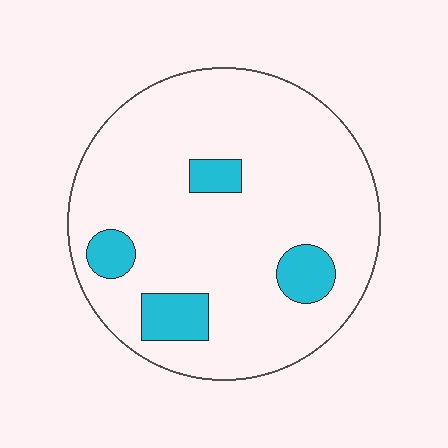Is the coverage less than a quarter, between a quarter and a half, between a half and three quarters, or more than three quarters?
Less than a quarter.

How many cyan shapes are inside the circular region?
4.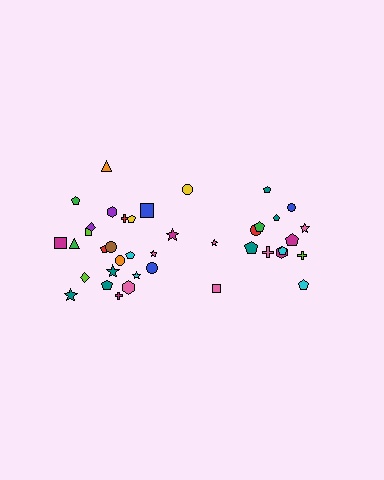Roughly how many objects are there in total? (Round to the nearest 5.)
Roughly 40 objects in total.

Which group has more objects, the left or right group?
The left group.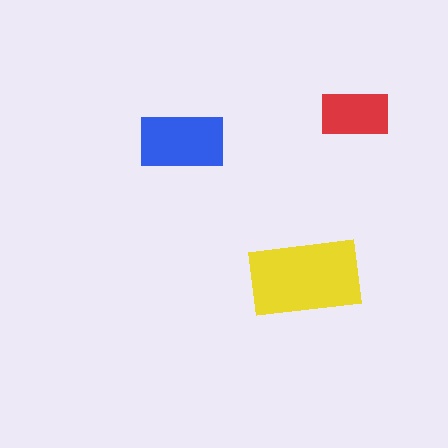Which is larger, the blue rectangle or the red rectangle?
The blue one.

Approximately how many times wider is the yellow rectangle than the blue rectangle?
About 1.5 times wider.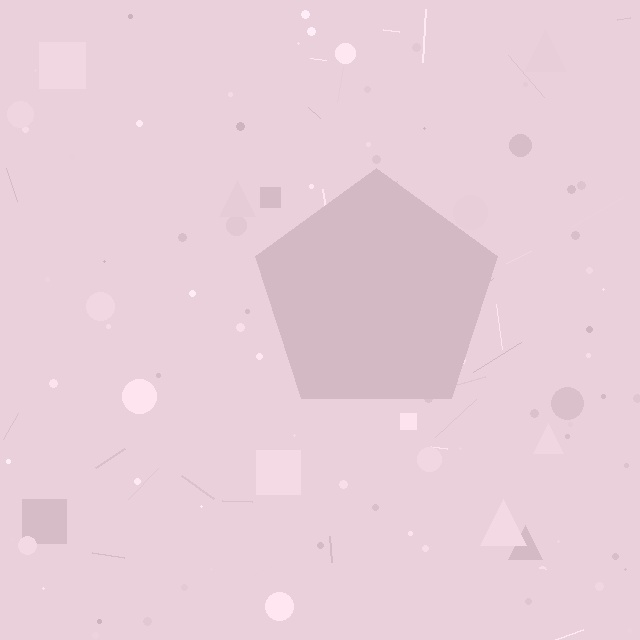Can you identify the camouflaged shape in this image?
The camouflaged shape is a pentagon.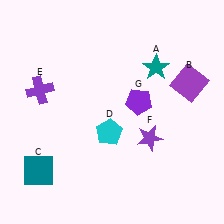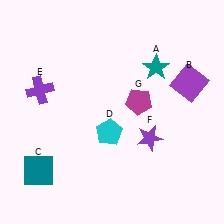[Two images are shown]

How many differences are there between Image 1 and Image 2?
There is 1 difference between the two images.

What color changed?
The pentagon (G) changed from purple in Image 1 to magenta in Image 2.